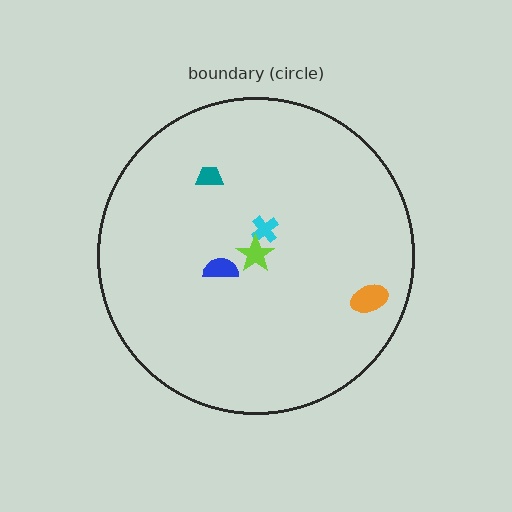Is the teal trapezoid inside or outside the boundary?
Inside.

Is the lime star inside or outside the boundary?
Inside.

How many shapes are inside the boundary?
5 inside, 0 outside.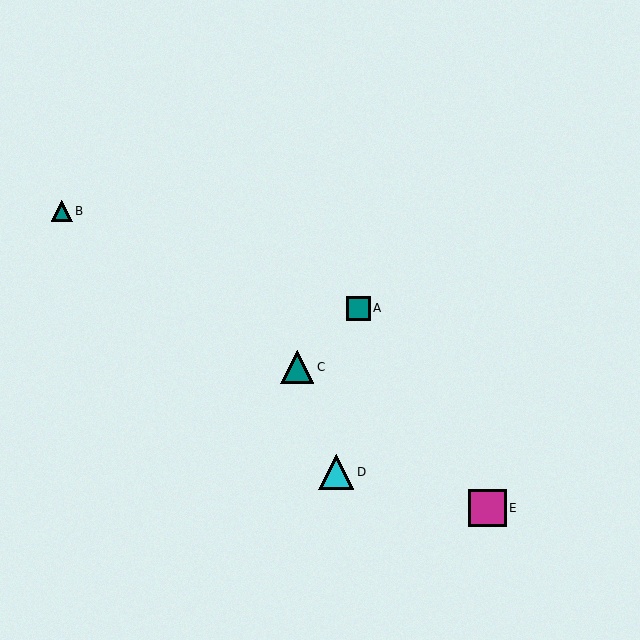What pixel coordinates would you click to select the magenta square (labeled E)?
Click at (487, 508) to select the magenta square E.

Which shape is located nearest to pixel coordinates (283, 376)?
The teal triangle (labeled C) at (297, 367) is nearest to that location.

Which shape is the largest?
The magenta square (labeled E) is the largest.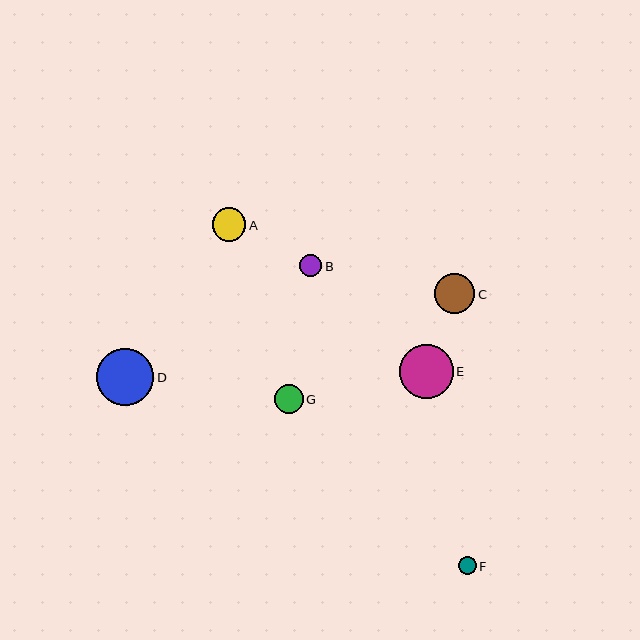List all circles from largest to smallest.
From largest to smallest: D, E, C, A, G, B, F.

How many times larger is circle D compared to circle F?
Circle D is approximately 3.2 times the size of circle F.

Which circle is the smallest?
Circle F is the smallest with a size of approximately 18 pixels.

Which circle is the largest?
Circle D is the largest with a size of approximately 57 pixels.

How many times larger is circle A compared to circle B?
Circle A is approximately 1.5 times the size of circle B.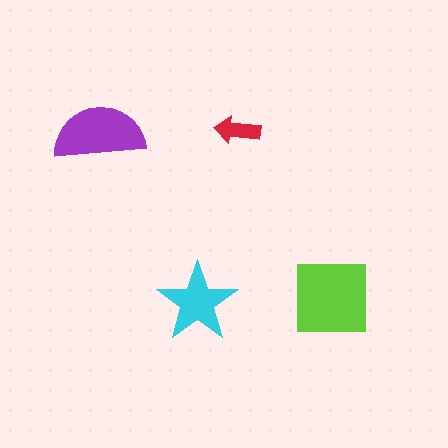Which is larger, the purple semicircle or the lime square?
The lime square.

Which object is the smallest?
The red arrow.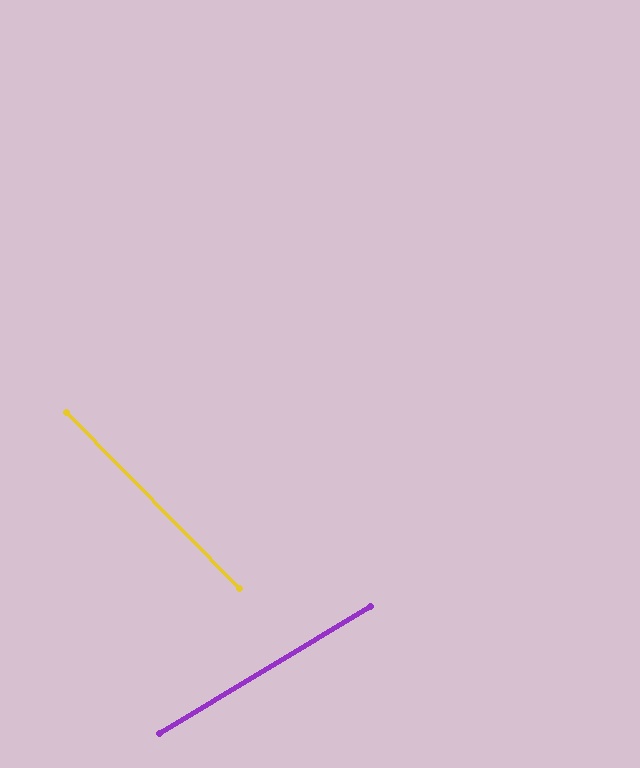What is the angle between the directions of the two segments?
Approximately 76 degrees.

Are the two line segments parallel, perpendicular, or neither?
Neither parallel nor perpendicular — they differ by about 76°.